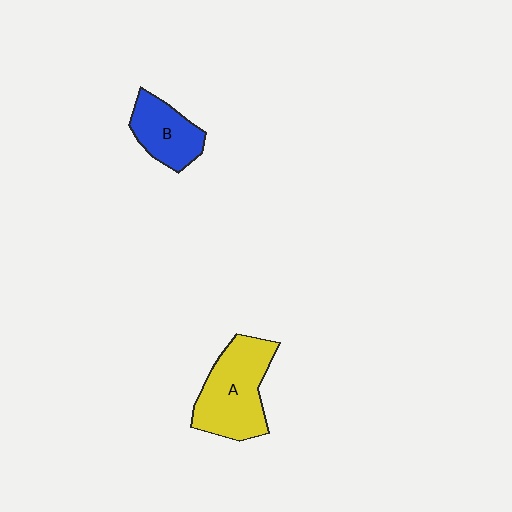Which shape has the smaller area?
Shape B (blue).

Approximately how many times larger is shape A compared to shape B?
Approximately 1.6 times.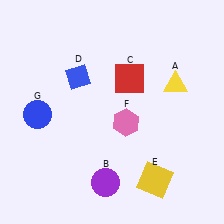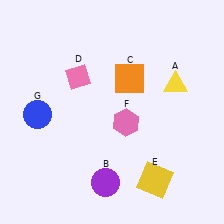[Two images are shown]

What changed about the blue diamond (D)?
In Image 1, D is blue. In Image 2, it changed to pink.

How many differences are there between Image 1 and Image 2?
There are 2 differences between the two images.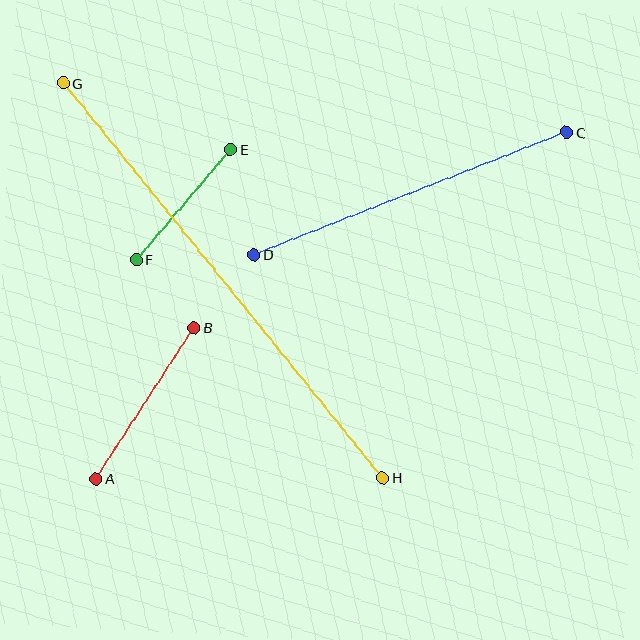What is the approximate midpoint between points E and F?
The midpoint is at approximately (183, 204) pixels.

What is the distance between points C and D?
The distance is approximately 336 pixels.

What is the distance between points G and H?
The distance is approximately 508 pixels.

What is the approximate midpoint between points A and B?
The midpoint is at approximately (145, 403) pixels.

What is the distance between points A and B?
The distance is approximately 180 pixels.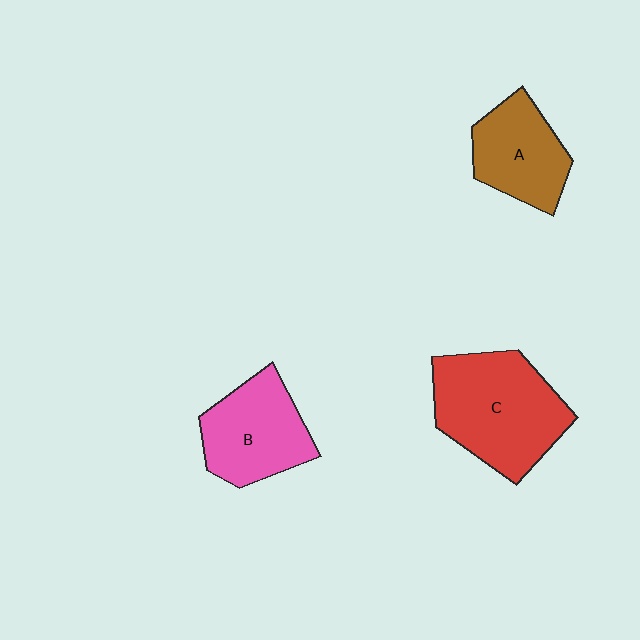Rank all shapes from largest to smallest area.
From largest to smallest: C (red), B (pink), A (brown).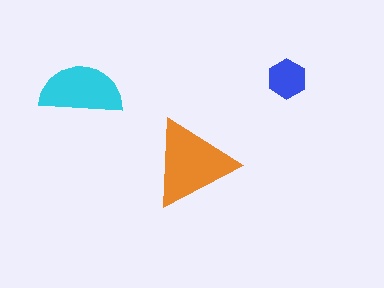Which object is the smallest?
The blue hexagon.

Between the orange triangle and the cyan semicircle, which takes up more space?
The orange triangle.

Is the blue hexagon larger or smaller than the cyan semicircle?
Smaller.